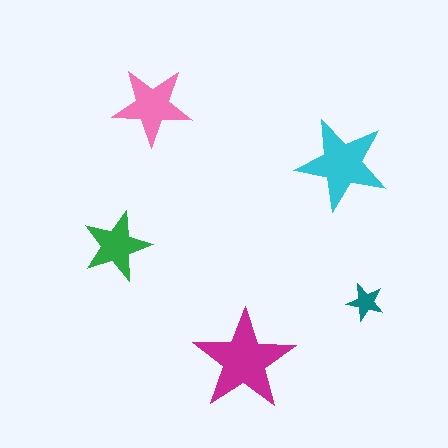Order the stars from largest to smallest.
the magenta one, the cyan one, the pink one, the green one, the teal one.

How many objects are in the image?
There are 5 objects in the image.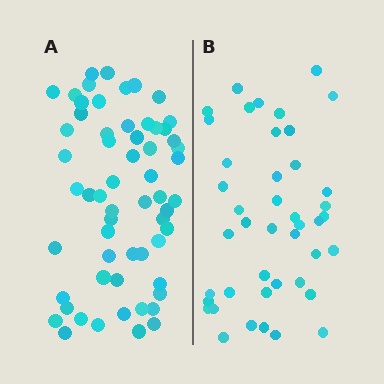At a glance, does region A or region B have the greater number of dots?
Region A (the left region) has more dots.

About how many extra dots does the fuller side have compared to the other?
Region A has approximately 15 more dots than region B.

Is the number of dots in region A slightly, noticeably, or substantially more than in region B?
Region A has noticeably more, but not dramatically so. The ratio is roughly 1.4 to 1.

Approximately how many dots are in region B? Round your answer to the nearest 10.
About 40 dots. (The exact count is 43, which rounds to 40.)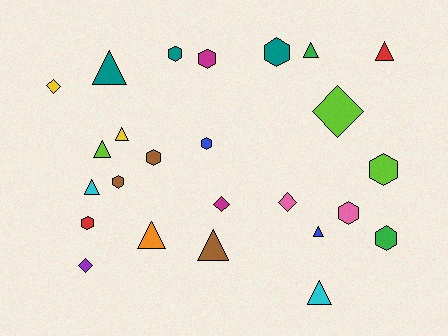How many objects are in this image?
There are 25 objects.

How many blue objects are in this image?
There are 2 blue objects.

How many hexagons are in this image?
There are 10 hexagons.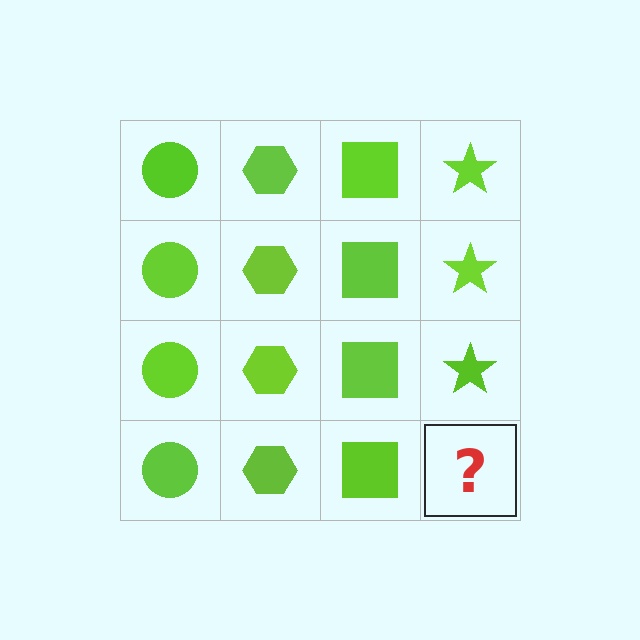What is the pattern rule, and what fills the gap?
The rule is that each column has a consistent shape. The gap should be filled with a lime star.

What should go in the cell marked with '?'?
The missing cell should contain a lime star.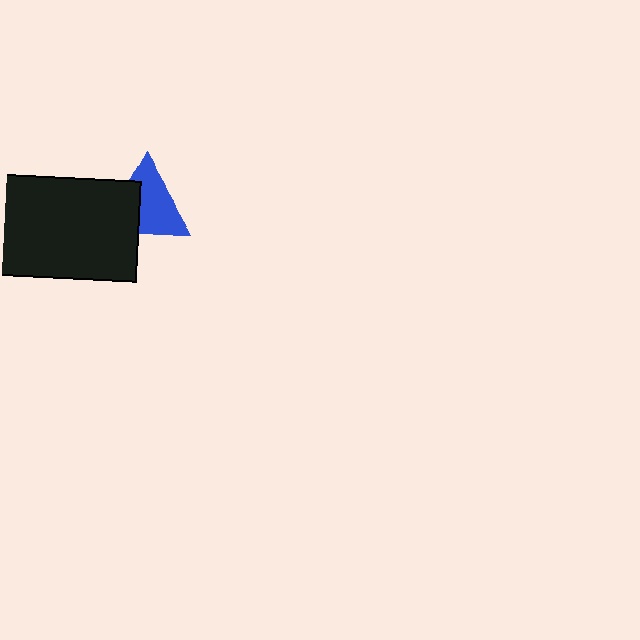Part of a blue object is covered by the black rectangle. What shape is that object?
It is a triangle.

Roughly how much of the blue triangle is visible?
About half of it is visible (roughly 62%).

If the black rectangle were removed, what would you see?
You would see the complete blue triangle.